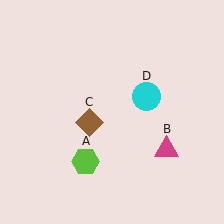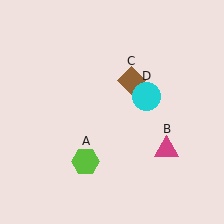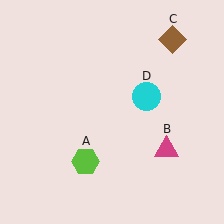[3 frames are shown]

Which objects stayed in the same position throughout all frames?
Lime hexagon (object A) and magenta triangle (object B) and cyan circle (object D) remained stationary.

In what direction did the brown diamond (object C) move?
The brown diamond (object C) moved up and to the right.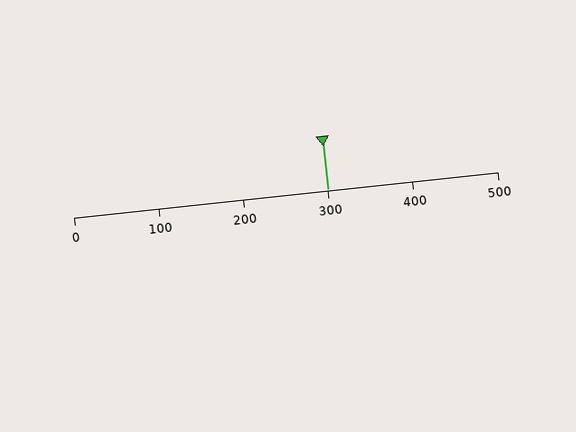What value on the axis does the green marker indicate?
The marker indicates approximately 300.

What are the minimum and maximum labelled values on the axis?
The axis runs from 0 to 500.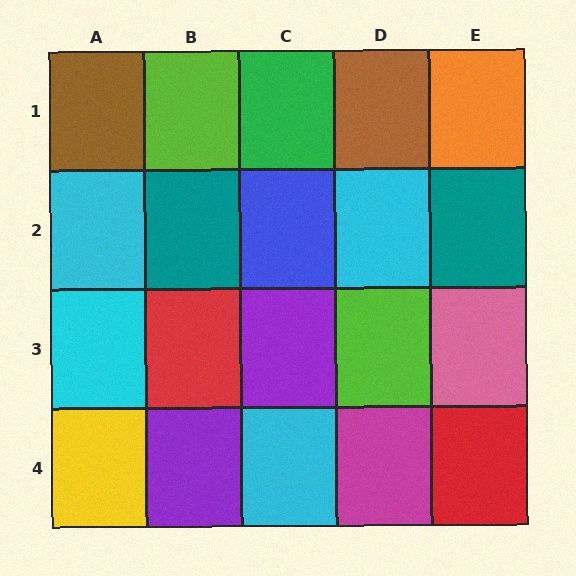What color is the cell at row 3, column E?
Pink.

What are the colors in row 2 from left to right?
Cyan, teal, blue, cyan, teal.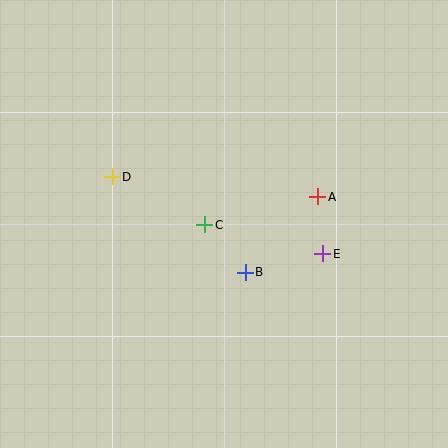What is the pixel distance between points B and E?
The distance between B and E is 80 pixels.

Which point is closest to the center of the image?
Point C at (205, 225) is closest to the center.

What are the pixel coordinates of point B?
Point B is at (245, 272).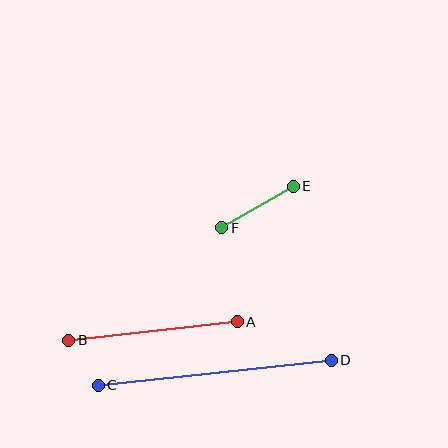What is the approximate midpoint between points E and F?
The midpoint is at approximately (257, 207) pixels.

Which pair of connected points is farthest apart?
Points C and D are farthest apart.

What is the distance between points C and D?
The distance is approximately 235 pixels.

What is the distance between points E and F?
The distance is approximately 83 pixels.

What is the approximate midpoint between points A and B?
The midpoint is at approximately (153, 331) pixels.